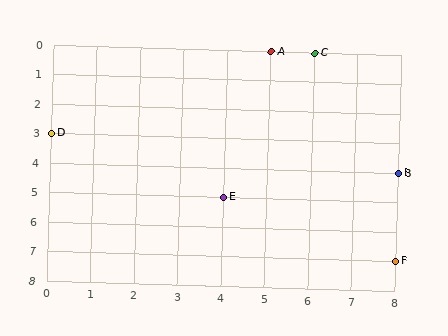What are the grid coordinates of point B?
Point B is at grid coordinates (8, 4).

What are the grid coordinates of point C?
Point C is at grid coordinates (6, 0).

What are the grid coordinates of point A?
Point A is at grid coordinates (5, 0).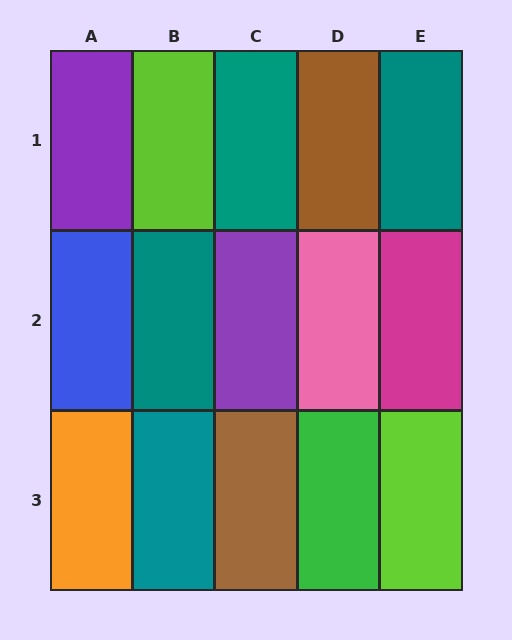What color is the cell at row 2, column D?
Pink.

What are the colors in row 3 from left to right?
Orange, teal, brown, green, lime.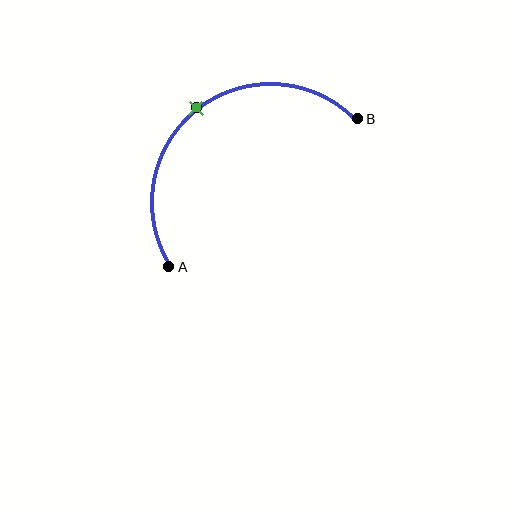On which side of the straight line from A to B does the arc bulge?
The arc bulges above and to the left of the straight line connecting A and B.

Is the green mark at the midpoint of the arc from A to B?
Yes. The green mark lies on the arc at equal arc-length from both A and B — it is the arc midpoint.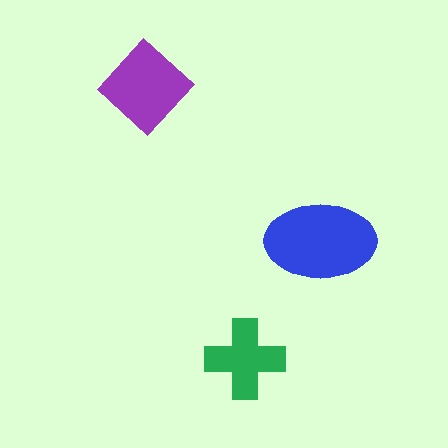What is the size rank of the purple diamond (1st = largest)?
2nd.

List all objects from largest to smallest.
The blue ellipse, the purple diamond, the green cross.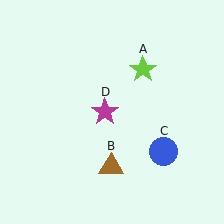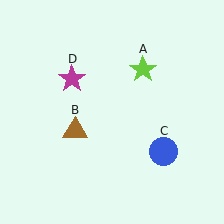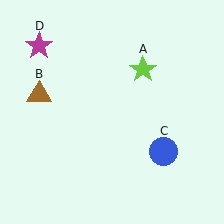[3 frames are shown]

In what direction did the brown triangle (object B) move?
The brown triangle (object B) moved up and to the left.